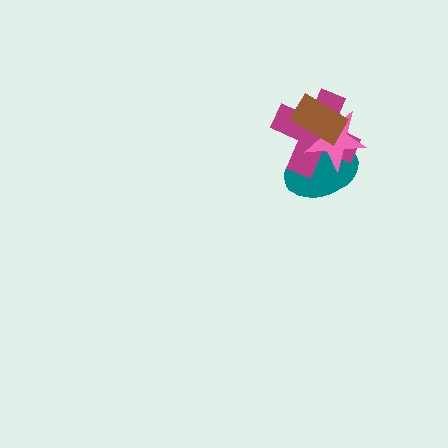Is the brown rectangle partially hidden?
No, no other shape covers it.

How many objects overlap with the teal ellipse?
3 objects overlap with the teal ellipse.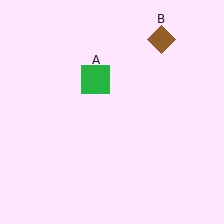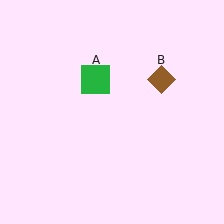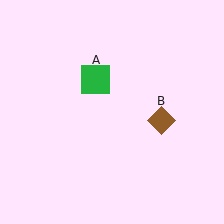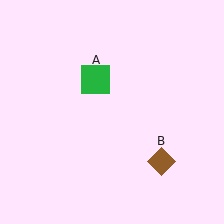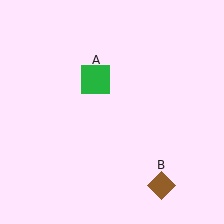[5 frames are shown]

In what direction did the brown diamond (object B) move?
The brown diamond (object B) moved down.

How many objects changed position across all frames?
1 object changed position: brown diamond (object B).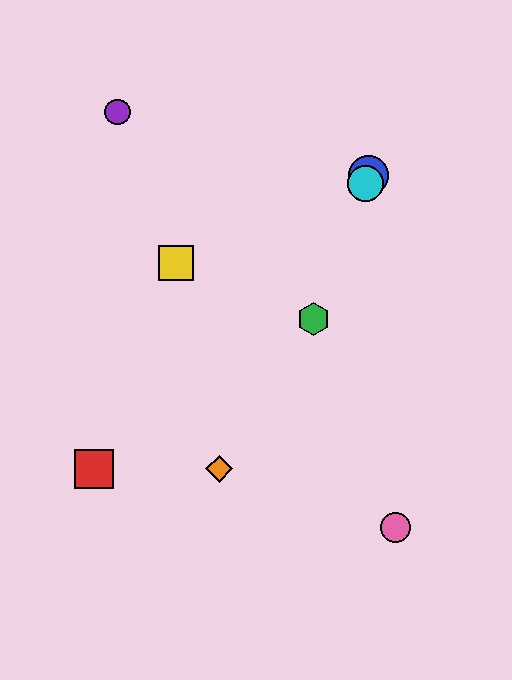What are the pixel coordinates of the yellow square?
The yellow square is at (176, 263).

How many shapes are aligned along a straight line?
3 shapes (the blue circle, the green hexagon, the cyan circle) are aligned along a straight line.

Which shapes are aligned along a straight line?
The blue circle, the green hexagon, the cyan circle are aligned along a straight line.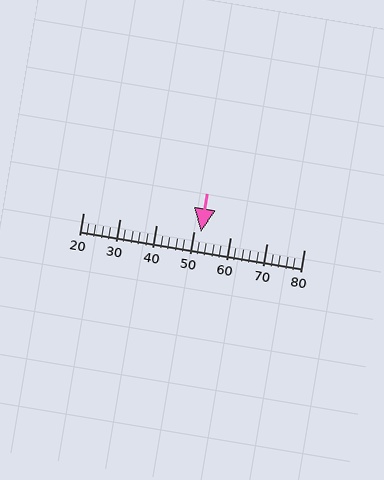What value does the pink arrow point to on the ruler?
The pink arrow points to approximately 52.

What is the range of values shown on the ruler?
The ruler shows values from 20 to 80.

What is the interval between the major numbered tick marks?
The major tick marks are spaced 10 units apart.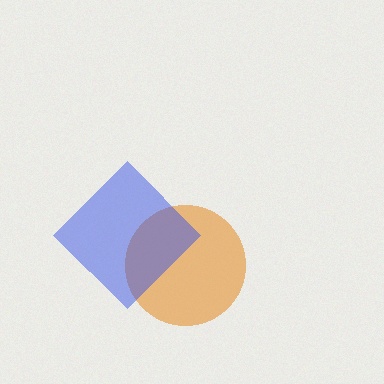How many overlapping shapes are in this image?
There are 2 overlapping shapes in the image.